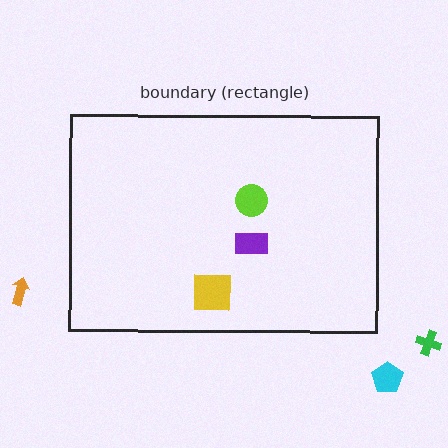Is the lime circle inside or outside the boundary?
Inside.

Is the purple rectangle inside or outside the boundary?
Inside.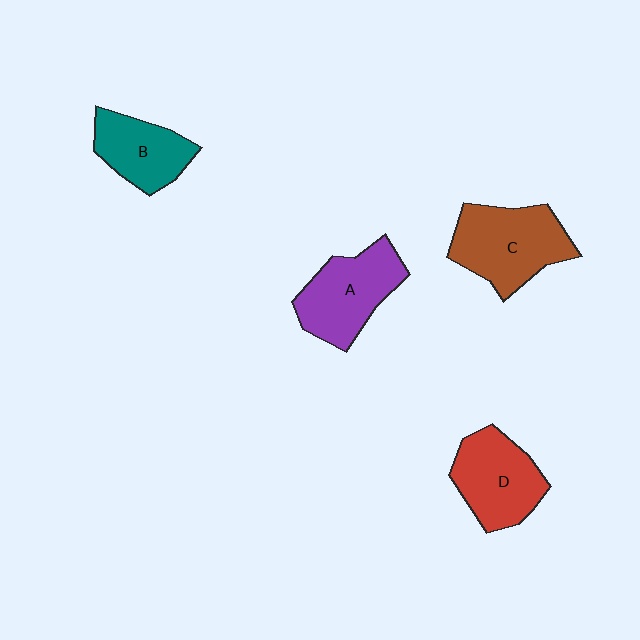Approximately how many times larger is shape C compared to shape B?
Approximately 1.4 times.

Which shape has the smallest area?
Shape B (teal).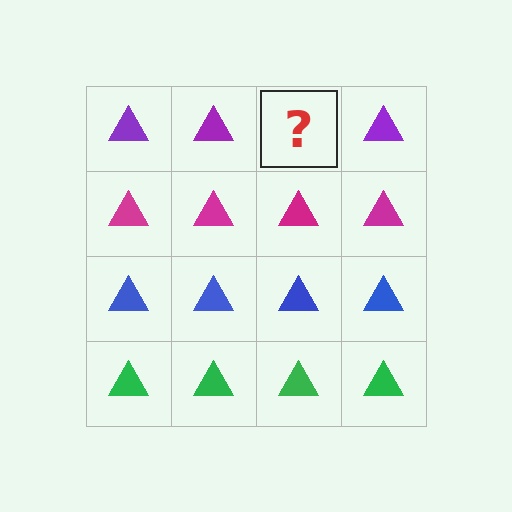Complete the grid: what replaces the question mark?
The question mark should be replaced with a purple triangle.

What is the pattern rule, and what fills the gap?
The rule is that each row has a consistent color. The gap should be filled with a purple triangle.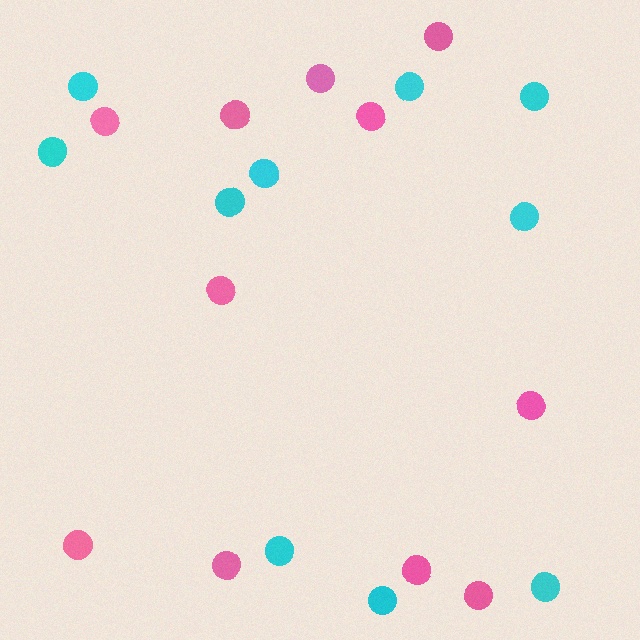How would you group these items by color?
There are 2 groups: one group of cyan circles (10) and one group of pink circles (11).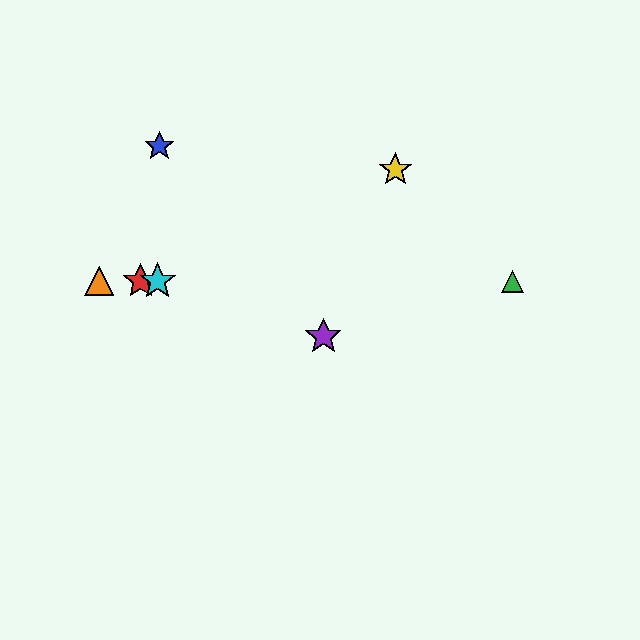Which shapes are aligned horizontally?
The red star, the green triangle, the orange triangle, the cyan star are aligned horizontally.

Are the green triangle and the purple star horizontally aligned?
No, the green triangle is at y≈281 and the purple star is at y≈337.